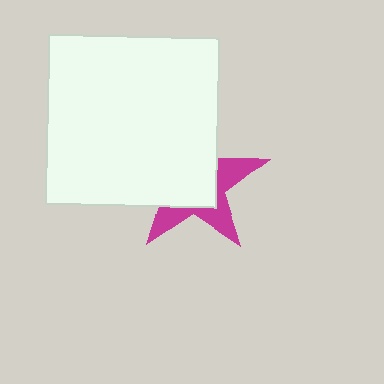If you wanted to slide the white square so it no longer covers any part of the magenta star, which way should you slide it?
Slide it toward the upper-left — that is the most direct way to separate the two shapes.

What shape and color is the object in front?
The object in front is a white square.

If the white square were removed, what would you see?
You would see the complete magenta star.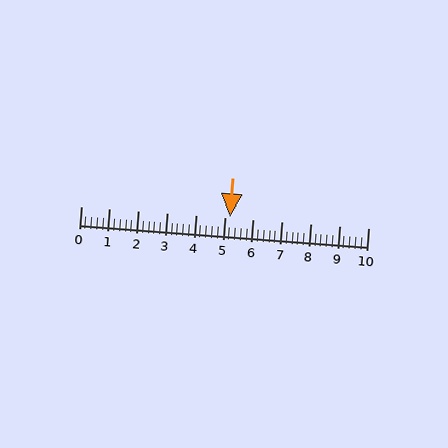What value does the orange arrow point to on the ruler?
The orange arrow points to approximately 5.2.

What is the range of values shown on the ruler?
The ruler shows values from 0 to 10.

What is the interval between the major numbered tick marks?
The major tick marks are spaced 1 units apart.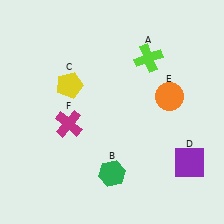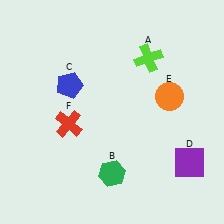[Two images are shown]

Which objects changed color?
C changed from yellow to blue. F changed from magenta to red.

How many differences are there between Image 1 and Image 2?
There are 2 differences between the two images.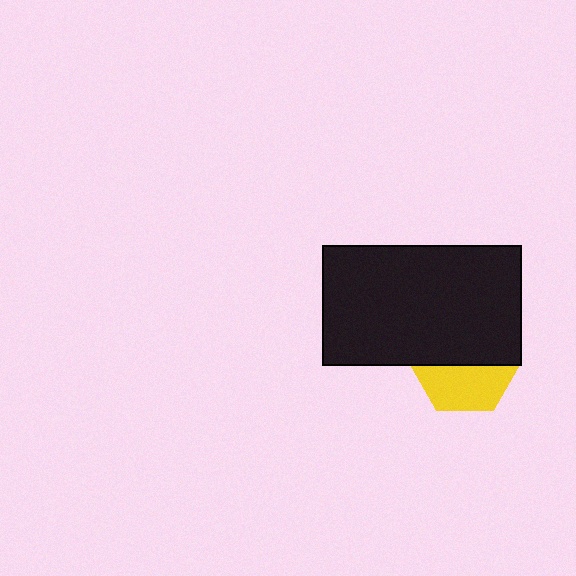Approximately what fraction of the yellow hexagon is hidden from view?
Roughly 55% of the yellow hexagon is hidden behind the black rectangle.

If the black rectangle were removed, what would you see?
You would see the complete yellow hexagon.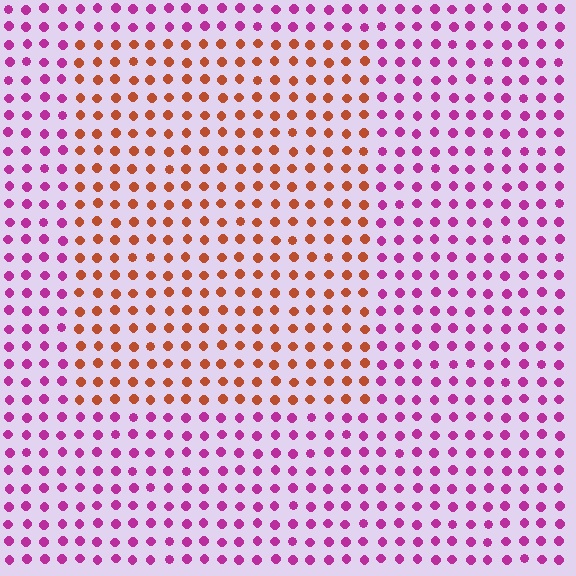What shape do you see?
I see a rectangle.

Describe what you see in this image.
The image is filled with small magenta elements in a uniform arrangement. A rectangle-shaped region is visible where the elements are tinted to a slightly different hue, forming a subtle color boundary.